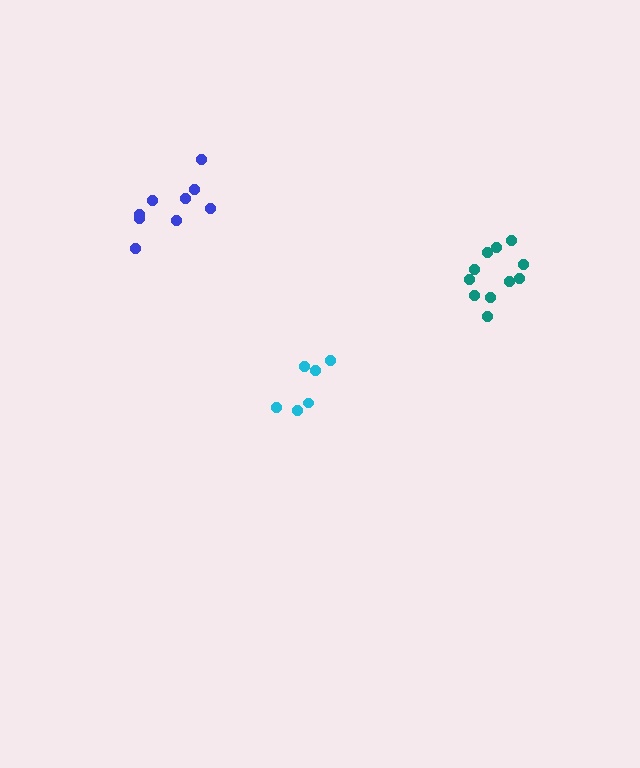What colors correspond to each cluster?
The clusters are colored: cyan, blue, teal.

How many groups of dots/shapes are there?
There are 3 groups.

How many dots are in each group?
Group 1: 6 dots, Group 2: 9 dots, Group 3: 11 dots (26 total).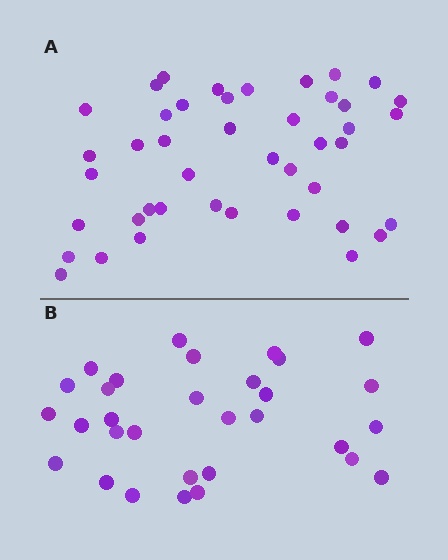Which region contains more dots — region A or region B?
Region A (the top region) has more dots.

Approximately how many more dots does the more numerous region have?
Region A has roughly 12 or so more dots than region B.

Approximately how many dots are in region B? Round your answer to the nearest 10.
About 30 dots. (The exact count is 31, which rounds to 30.)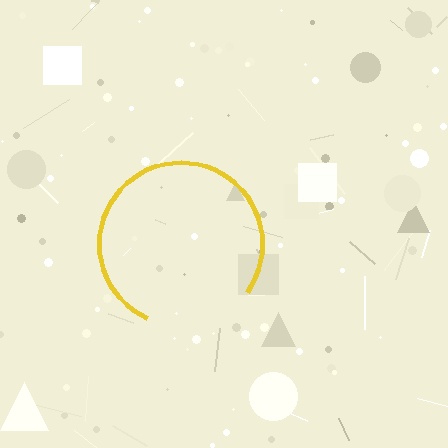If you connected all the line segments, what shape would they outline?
They would outline a circle.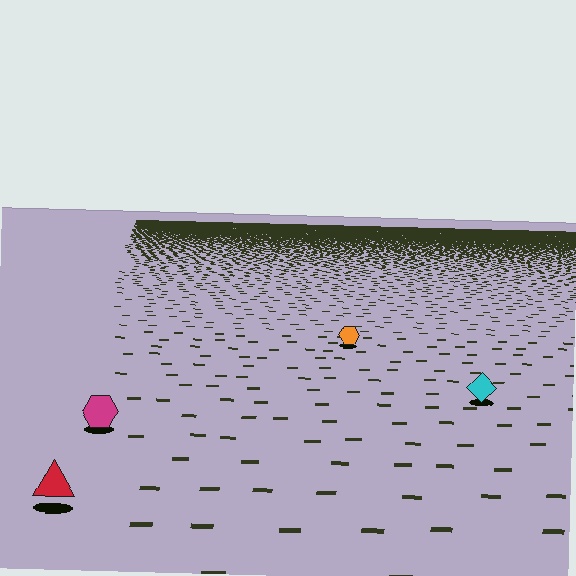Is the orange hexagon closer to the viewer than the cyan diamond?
No. The cyan diamond is closer — you can tell from the texture gradient: the ground texture is coarser near it.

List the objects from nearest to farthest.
From nearest to farthest: the red triangle, the magenta hexagon, the cyan diamond, the orange hexagon.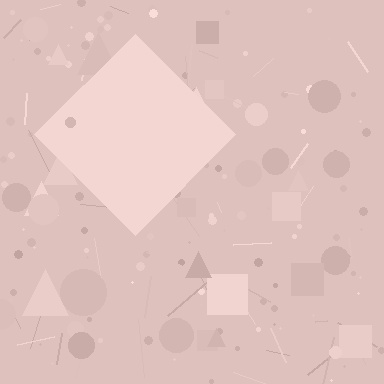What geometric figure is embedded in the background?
A diamond is embedded in the background.